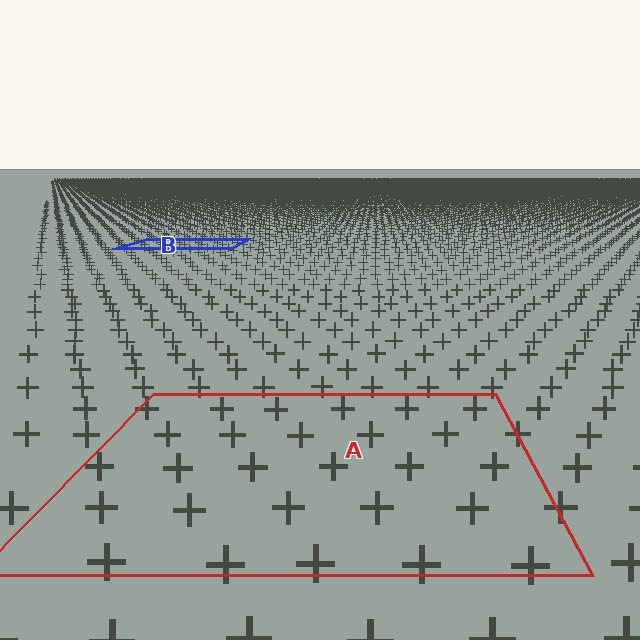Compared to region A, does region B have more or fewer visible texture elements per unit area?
Region B has more texture elements per unit area — they are packed more densely because it is farther away.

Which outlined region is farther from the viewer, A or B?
Region B is farther from the viewer — the texture elements inside it appear smaller and more densely packed.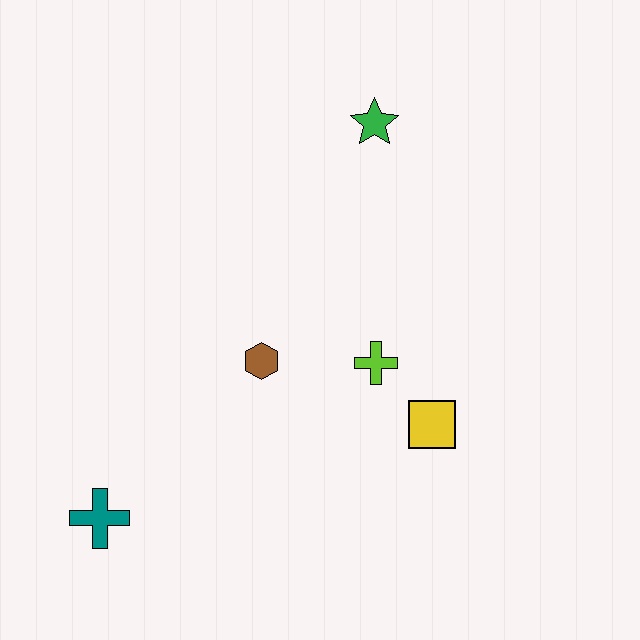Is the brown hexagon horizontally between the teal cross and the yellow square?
Yes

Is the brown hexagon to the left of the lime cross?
Yes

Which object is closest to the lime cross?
The yellow square is closest to the lime cross.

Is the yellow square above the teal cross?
Yes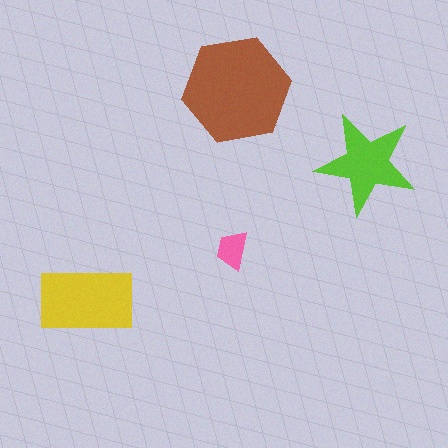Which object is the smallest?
The pink trapezoid.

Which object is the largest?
The brown hexagon.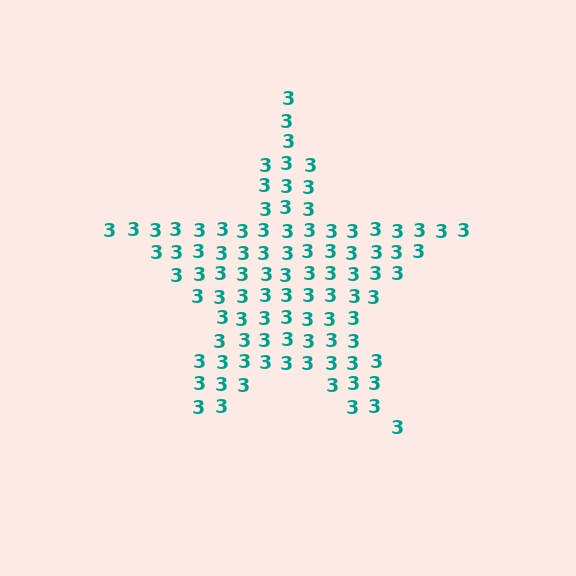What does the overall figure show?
The overall figure shows a star.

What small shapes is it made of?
It is made of small digit 3's.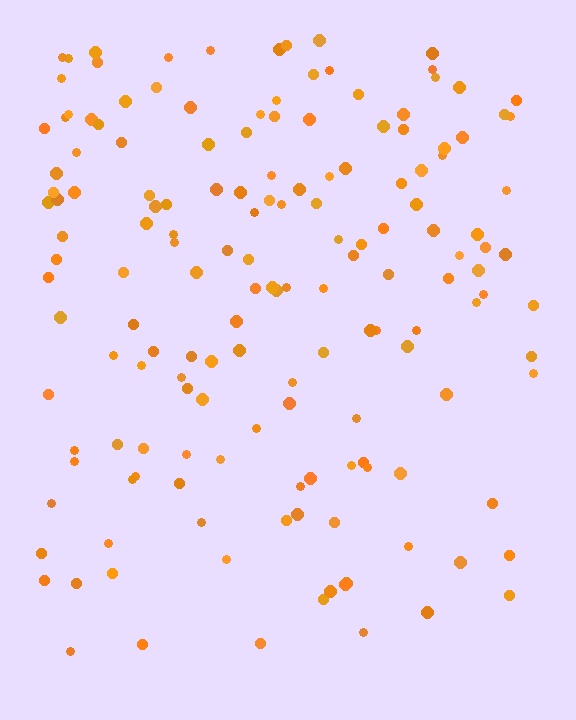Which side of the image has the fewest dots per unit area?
The bottom.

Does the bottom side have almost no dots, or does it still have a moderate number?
Still a moderate number, just noticeably fewer than the top.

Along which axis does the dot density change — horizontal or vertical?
Vertical.